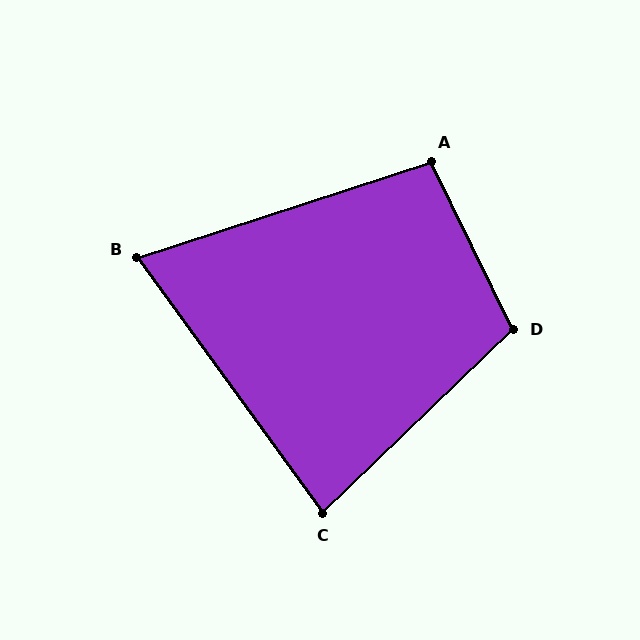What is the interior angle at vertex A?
Approximately 98 degrees (obtuse).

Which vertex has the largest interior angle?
D, at approximately 108 degrees.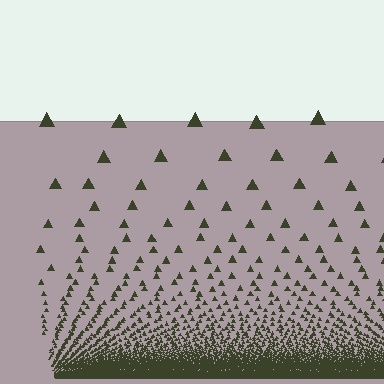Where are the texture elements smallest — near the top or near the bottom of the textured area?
Near the bottom.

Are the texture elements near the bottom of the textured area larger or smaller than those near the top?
Smaller. The gradient is inverted — elements near the bottom are smaller and denser.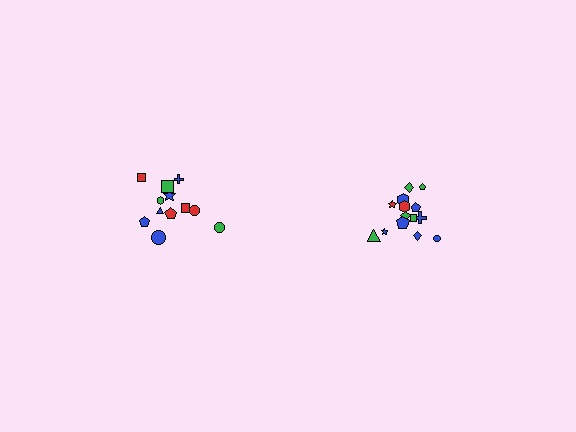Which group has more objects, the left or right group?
The right group.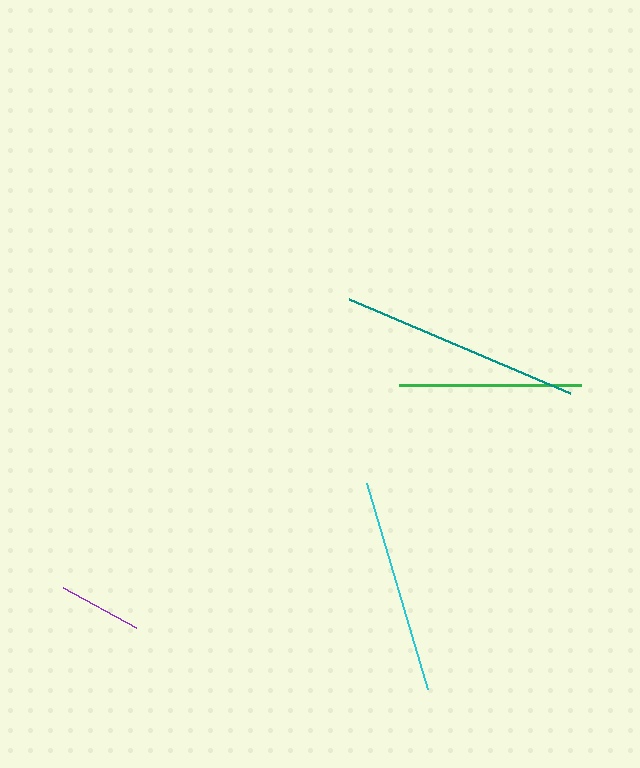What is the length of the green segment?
The green segment is approximately 182 pixels long.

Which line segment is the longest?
The teal line is the longest at approximately 240 pixels.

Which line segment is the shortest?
The purple line is the shortest at approximately 83 pixels.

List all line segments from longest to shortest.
From longest to shortest: teal, cyan, green, purple.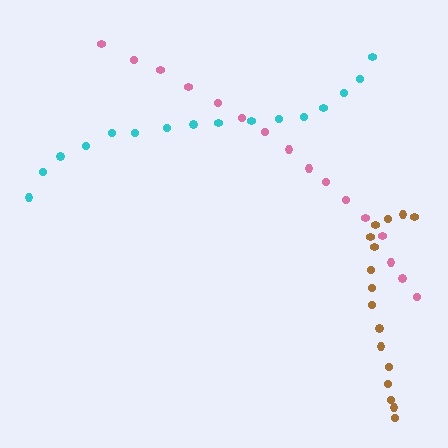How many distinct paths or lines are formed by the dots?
There are 3 distinct paths.